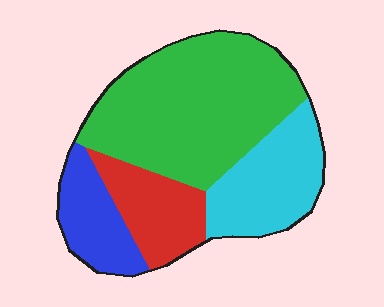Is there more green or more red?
Green.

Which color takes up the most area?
Green, at roughly 50%.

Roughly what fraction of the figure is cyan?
Cyan takes up about one fifth (1/5) of the figure.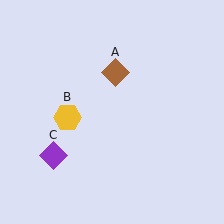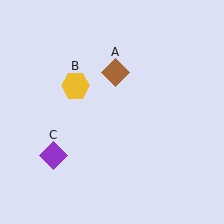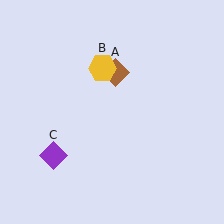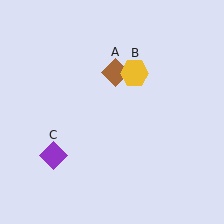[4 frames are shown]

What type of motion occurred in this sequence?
The yellow hexagon (object B) rotated clockwise around the center of the scene.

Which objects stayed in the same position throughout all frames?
Brown diamond (object A) and purple diamond (object C) remained stationary.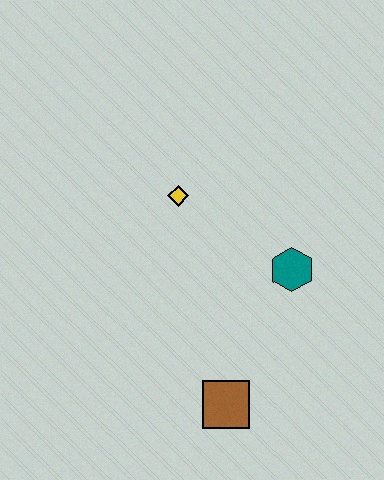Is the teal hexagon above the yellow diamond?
No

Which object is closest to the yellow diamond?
The teal hexagon is closest to the yellow diamond.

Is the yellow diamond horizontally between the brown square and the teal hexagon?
No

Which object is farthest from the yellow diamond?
The brown square is farthest from the yellow diamond.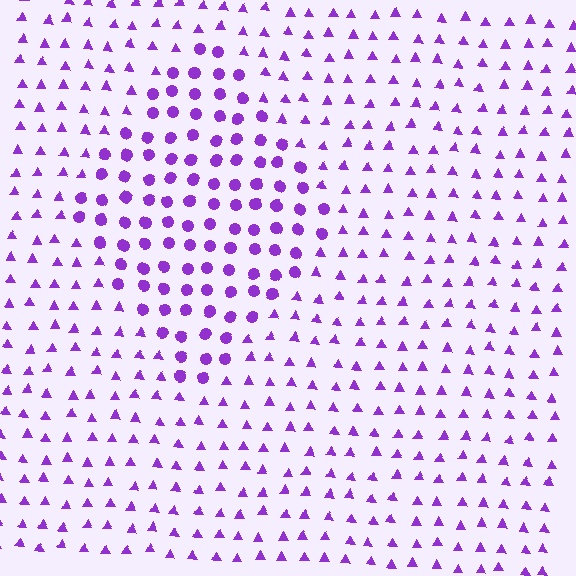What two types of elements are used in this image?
The image uses circles inside the diamond region and triangles outside it.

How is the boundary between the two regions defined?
The boundary is defined by a change in element shape: circles inside vs. triangles outside. All elements share the same color and spacing.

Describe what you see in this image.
The image is filled with small purple elements arranged in a uniform grid. A diamond-shaped region contains circles, while the surrounding area contains triangles. The boundary is defined purely by the change in element shape.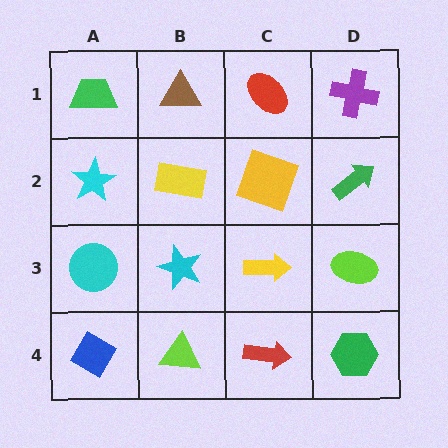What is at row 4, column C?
A red arrow.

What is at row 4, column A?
A blue diamond.